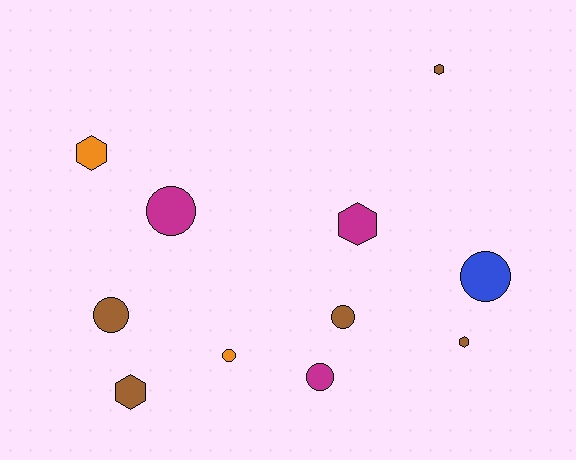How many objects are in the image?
There are 11 objects.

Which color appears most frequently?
Brown, with 5 objects.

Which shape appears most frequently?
Circle, with 6 objects.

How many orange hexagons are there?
There is 1 orange hexagon.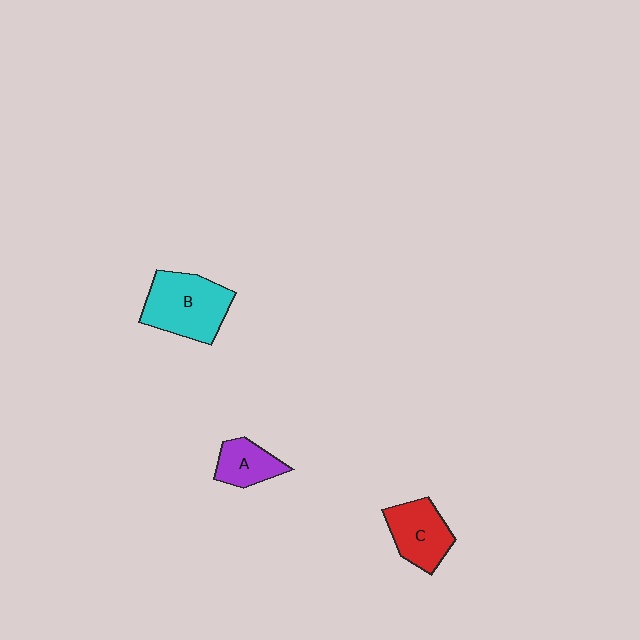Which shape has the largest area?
Shape B (cyan).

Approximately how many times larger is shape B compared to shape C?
Approximately 1.4 times.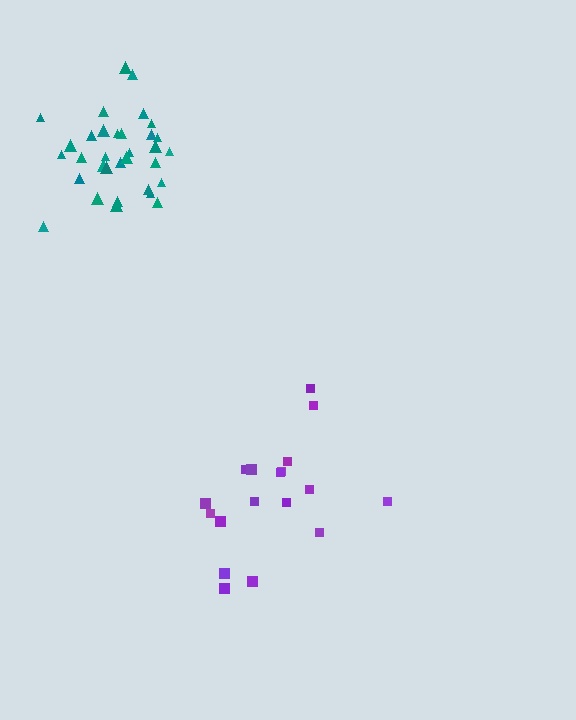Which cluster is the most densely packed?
Teal.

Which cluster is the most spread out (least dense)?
Purple.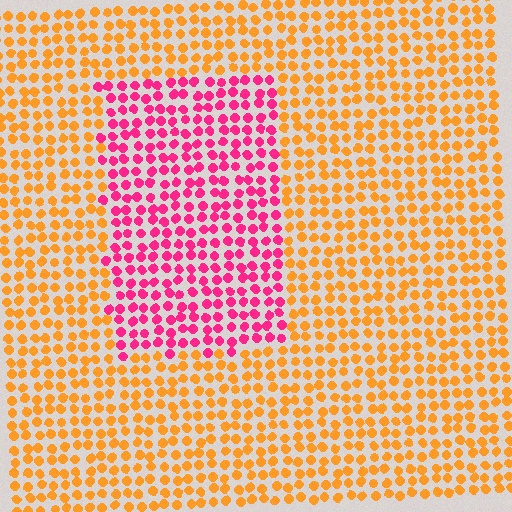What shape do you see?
I see a rectangle.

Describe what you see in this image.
The image is filled with small orange elements in a uniform arrangement. A rectangle-shaped region is visible where the elements are tinted to a slightly different hue, forming a subtle color boundary.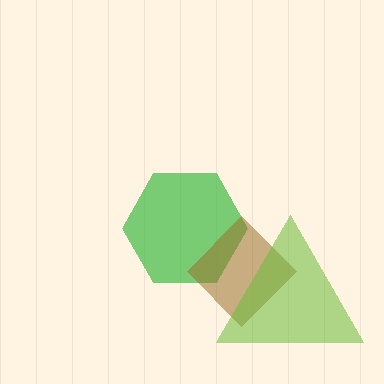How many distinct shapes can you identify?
There are 3 distinct shapes: a green hexagon, a brown diamond, a lime triangle.